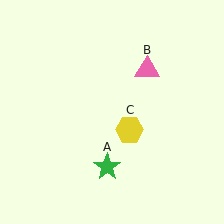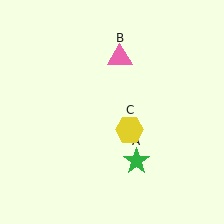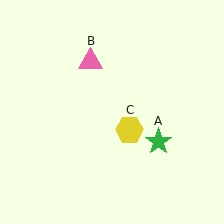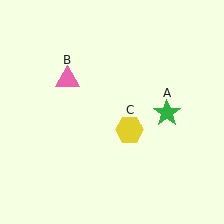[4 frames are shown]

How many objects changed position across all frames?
2 objects changed position: green star (object A), pink triangle (object B).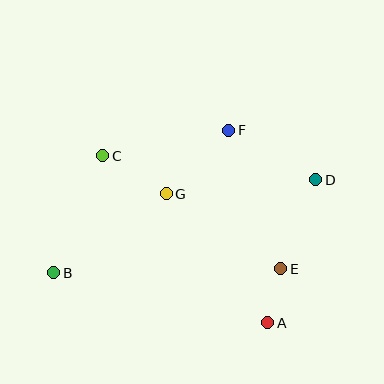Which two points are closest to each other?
Points A and E are closest to each other.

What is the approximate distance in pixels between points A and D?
The distance between A and D is approximately 151 pixels.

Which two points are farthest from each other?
Points B and D are farthest from each other.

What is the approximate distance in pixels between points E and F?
The distance between E and F is approximately 148 pixels.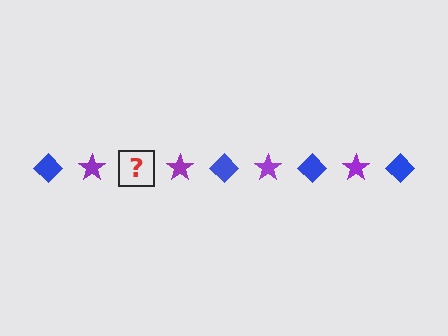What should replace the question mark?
The question mark should be replaced with a blue diamond.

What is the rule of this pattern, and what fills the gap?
The rule is that the pattern alternates between blue diamond and purple star. The gap should be filled with a blue diamond.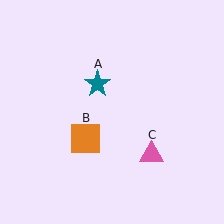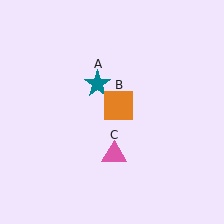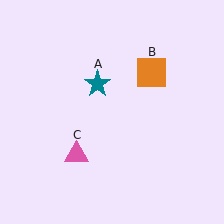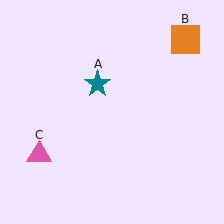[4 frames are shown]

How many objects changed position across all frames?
2 objects changed position: orange square (object B), pink triangle (object C).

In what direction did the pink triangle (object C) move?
The pink triangle (object C) moved left.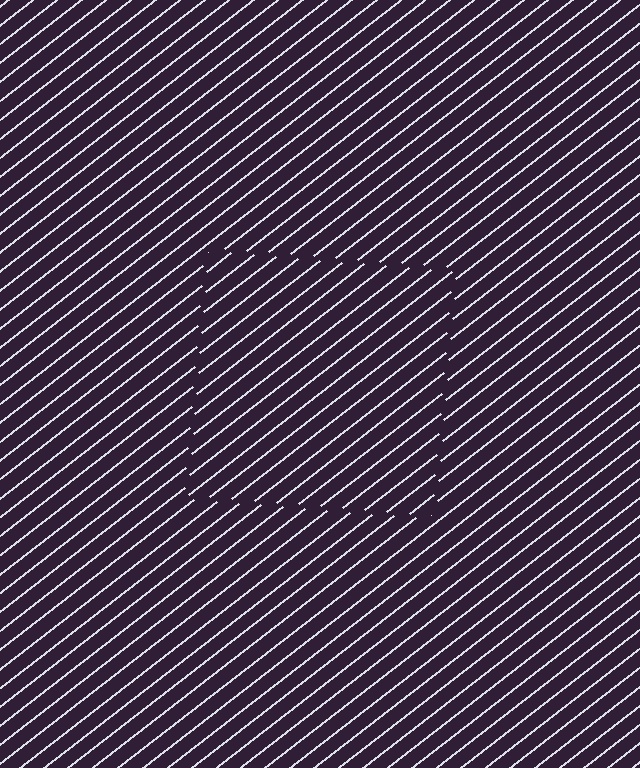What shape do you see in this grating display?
An illusory square. The interior of the shape contains the same grating, shifted by half a period — the contour is defined by the phase discontinuity where line-ends from the inner and outer gratings abut.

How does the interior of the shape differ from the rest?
The interior of the shape contains the same grating, shifted by half a period — the contour is defined by the phase discontinuity where line-ends from the inner and outer gratings abut.